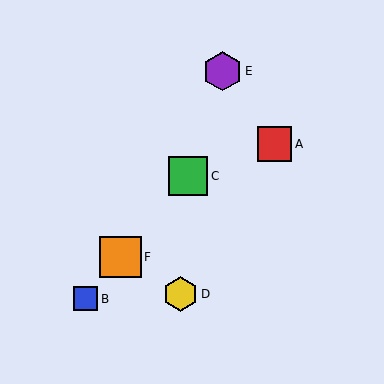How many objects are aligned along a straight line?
3 objects (B, C, F) are aligned along a straight line.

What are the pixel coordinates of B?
Object B is at (86, 299).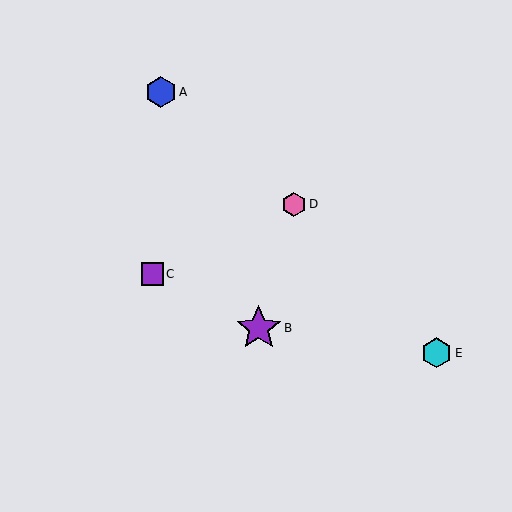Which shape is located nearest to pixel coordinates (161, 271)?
The purple square (labeled C) at (152, 274) is nearest to that location.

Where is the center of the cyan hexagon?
The center of the cyan hexagon is at (437, 353).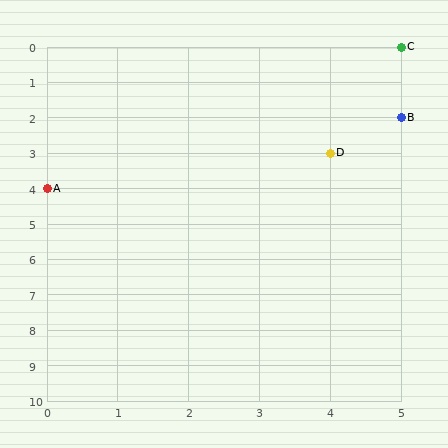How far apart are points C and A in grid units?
Points C and A are 5 columns and 4 rows apart (about 6.4 grid units diagonally).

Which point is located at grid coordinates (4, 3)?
Point D is at (4, 3).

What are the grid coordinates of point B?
Point B is at grid coordinates (5, 2).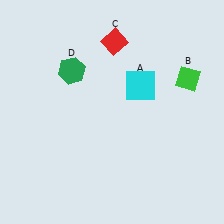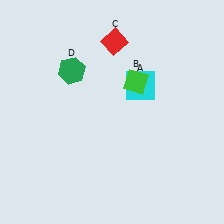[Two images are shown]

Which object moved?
The green diamond (B) moved left.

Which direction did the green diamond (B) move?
The green diamond (B) moved left.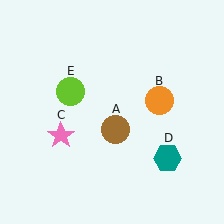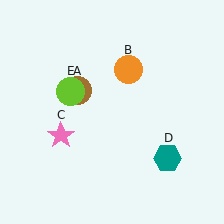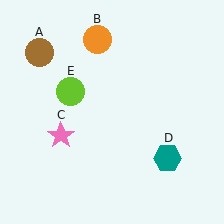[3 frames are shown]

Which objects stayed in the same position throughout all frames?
Pink star (object C) and teal hexagon (object D) and lime circle (object E) remained stationary.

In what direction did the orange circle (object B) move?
The orange circle (object B) moved up and to the left.